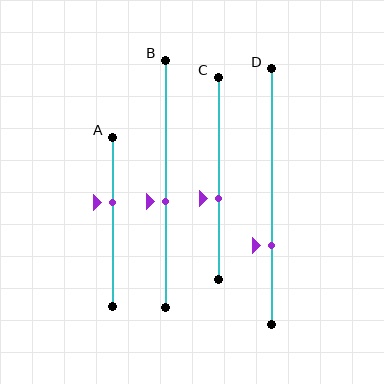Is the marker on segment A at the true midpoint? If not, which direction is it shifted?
No, the marker on segment A is shifted upward by about 11% of the segment length.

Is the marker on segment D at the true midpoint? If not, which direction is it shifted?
No, the marker on segment D is shifted downward by about 19% of the segment length.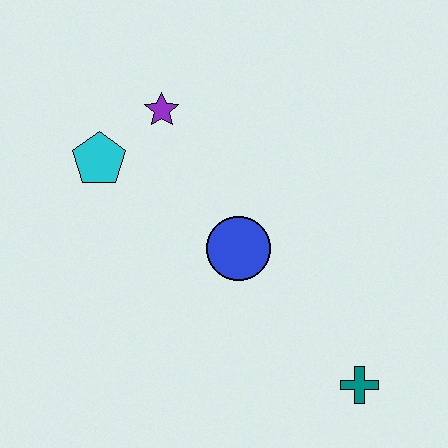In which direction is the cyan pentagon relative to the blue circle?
The cyan pentagon is to the left of the blue circle.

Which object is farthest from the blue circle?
The teal cross is farthest from the blue circle.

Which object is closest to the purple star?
The cyan pentagon is closest to the purple star.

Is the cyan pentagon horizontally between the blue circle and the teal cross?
No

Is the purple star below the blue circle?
No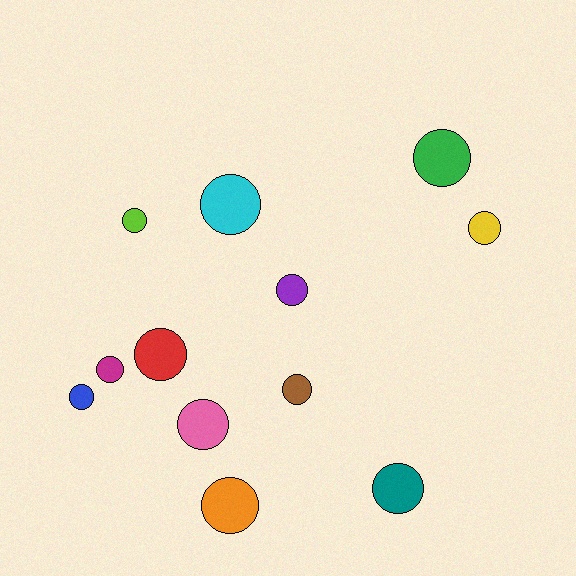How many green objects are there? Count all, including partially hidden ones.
There is 1 green object.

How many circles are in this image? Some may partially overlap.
There are 12 circles.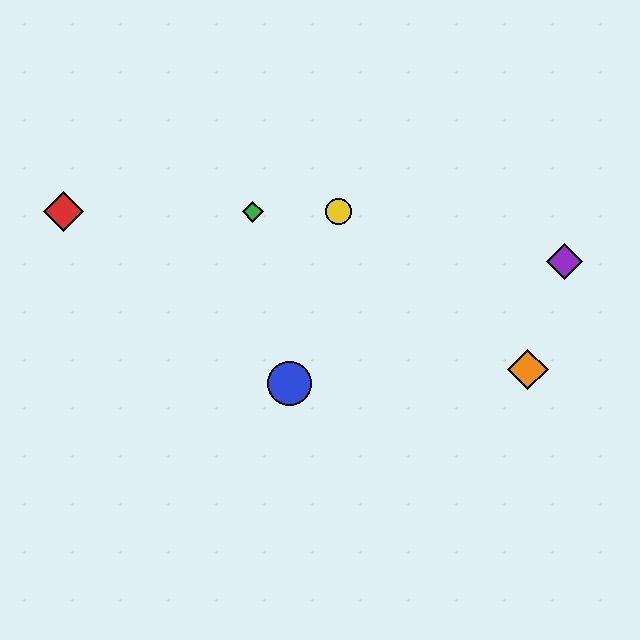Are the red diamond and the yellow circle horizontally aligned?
Yes, both are at y≈212.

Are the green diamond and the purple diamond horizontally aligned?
No, the green diamond is at y≈212 and the purple diamond is at y≈262.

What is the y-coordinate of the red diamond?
The red diamond is at y≈212.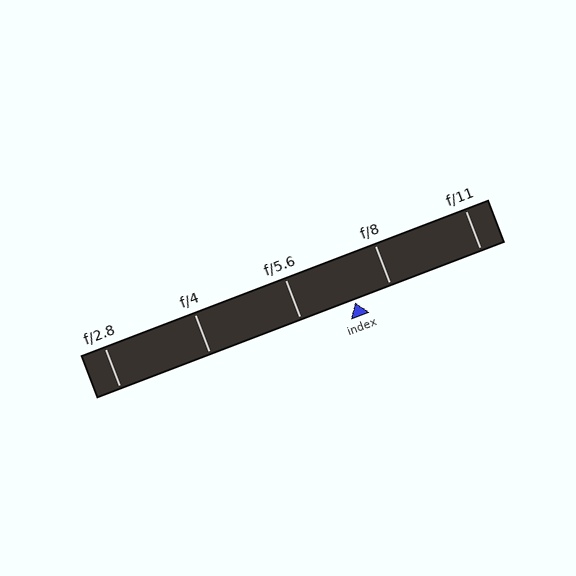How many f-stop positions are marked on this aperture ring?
There are 5 f-stop positions marked.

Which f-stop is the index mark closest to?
The index mark is closest to f/8.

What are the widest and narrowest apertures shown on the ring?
The widest aperture shown is f/2.8 and the narrowest is f/11.